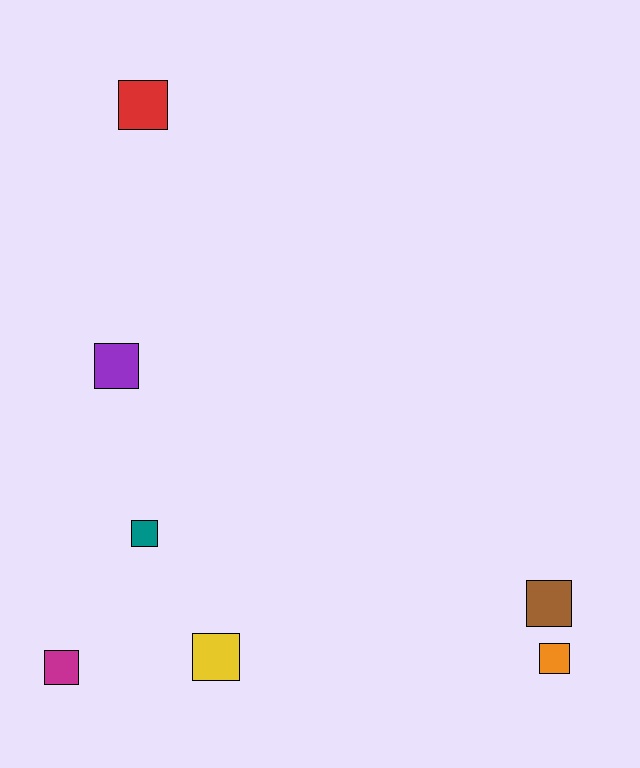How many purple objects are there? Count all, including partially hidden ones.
There is 1 purple object.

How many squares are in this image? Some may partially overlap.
There are 7 squares.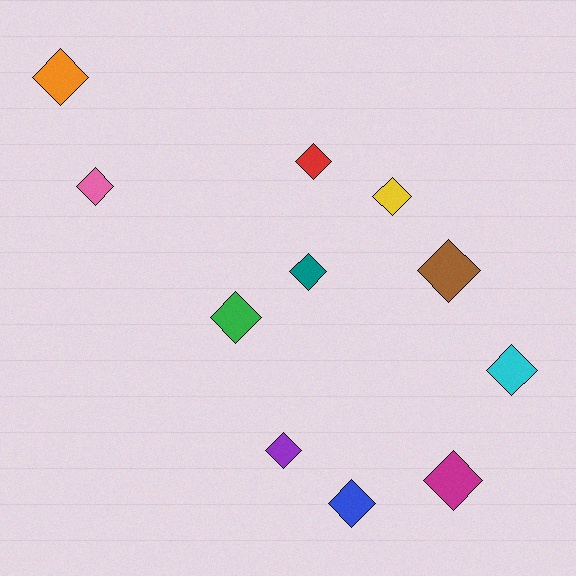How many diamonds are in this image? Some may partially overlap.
There are 11 diamonds.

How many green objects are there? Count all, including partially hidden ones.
There is 1 green object.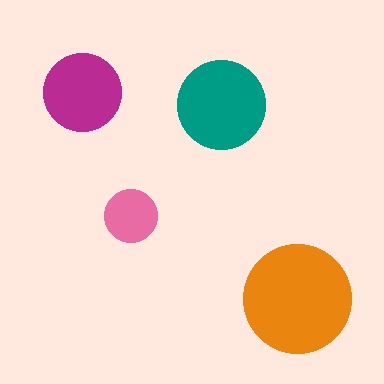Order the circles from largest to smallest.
the orange one, the teal one, the magenta one, the pink one.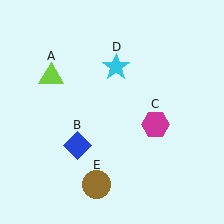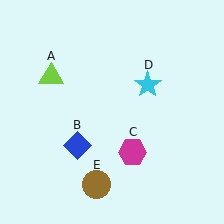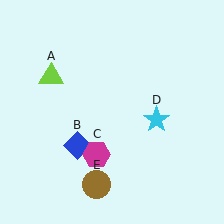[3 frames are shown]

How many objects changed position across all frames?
2 objects changed position: magenta hexagon (object C), cyan star (object D).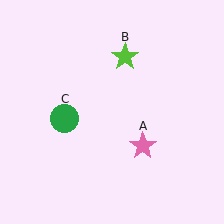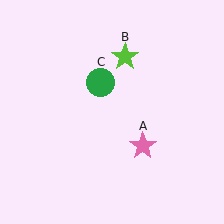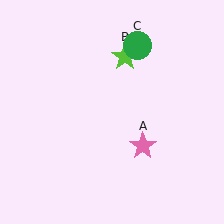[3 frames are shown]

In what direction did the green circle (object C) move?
The green circle (object C) moved up and to the right.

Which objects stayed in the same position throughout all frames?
Pink star (object A) and lime star (object B) remained stationary.